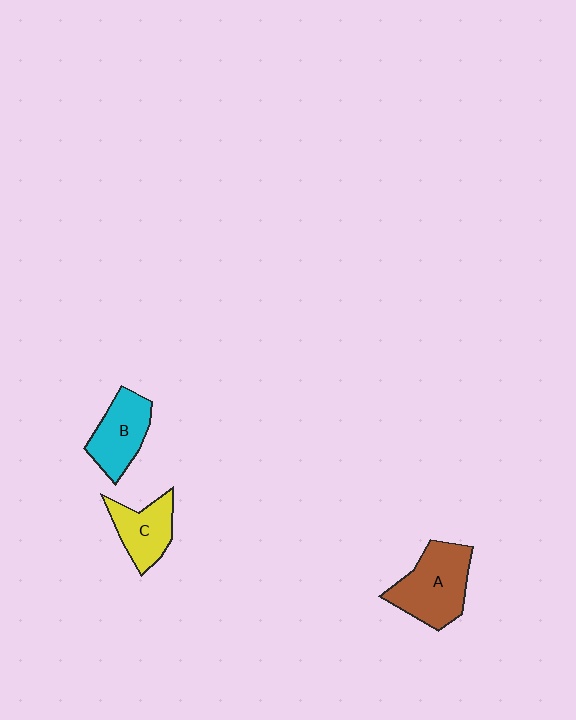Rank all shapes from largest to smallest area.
From largest to smallest: A (brown), B (cyan), C (yellow).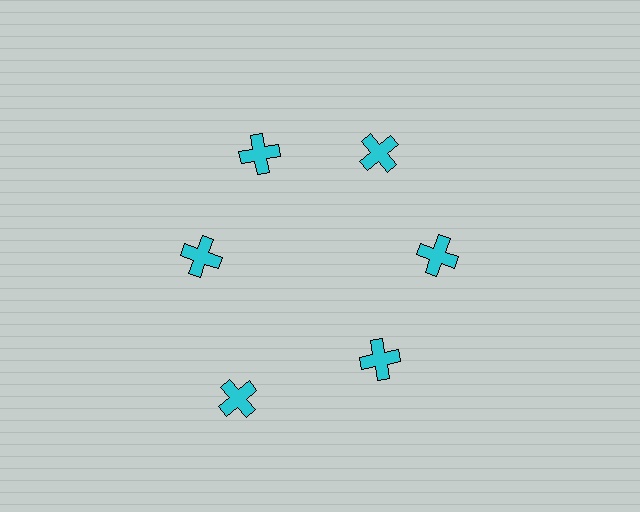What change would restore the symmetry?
The symmetry would be restored by moving it inward, back onto the ring so that all 6 crosses sit at equal angles and equal distance from the center.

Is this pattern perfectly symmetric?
No. The 6 cyan crosses are arranged in a ring, but one element near the 7 o'clock position is pushed outward from the center, breaking the 6-fold rotational symmetry.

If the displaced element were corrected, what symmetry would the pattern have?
It would have 6-fold rotational symmetry — the pattern would map onto itself every 60 degrees.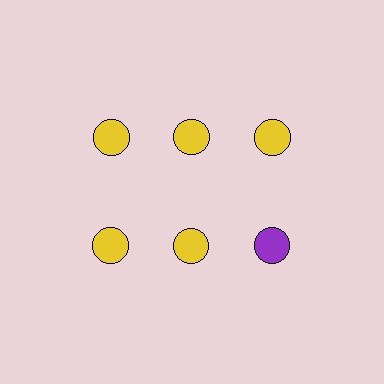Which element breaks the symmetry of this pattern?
The purple circle in the second row, center column breaks the symmetry. All other shapes are yellow circles.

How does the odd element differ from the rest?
It has a different color: purple instead of yellow.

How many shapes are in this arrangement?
There are 6 shapes arranged in a grid pattern.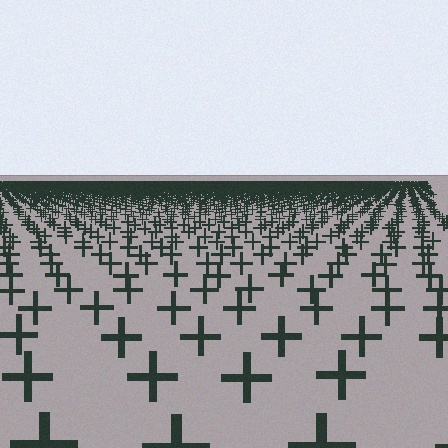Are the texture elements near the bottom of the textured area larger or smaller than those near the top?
Larger. Near the bottom, elements are closer to the viewer and appear at a bigger on-screen size.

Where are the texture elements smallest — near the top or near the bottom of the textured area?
Near the top.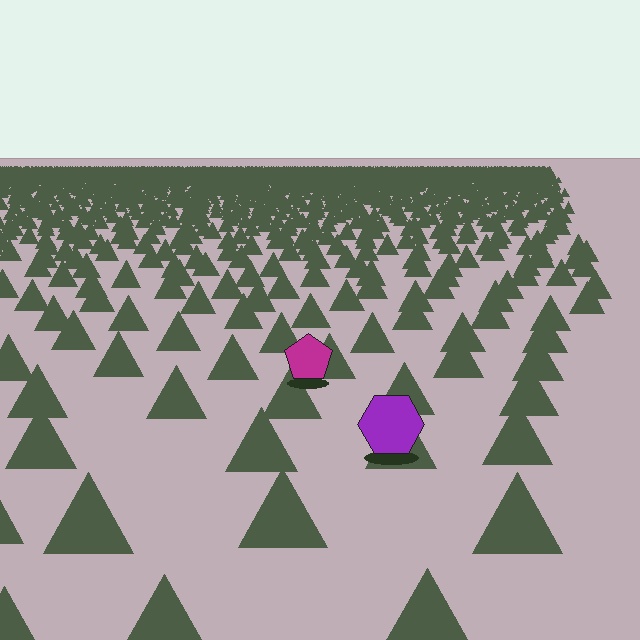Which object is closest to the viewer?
The purple hexagon is closest. The texture marks near it are larger and more spread out.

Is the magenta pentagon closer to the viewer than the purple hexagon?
No. The purple hexagon is closer — you can tell from the texture gradient: the ground texture is coarser near it.